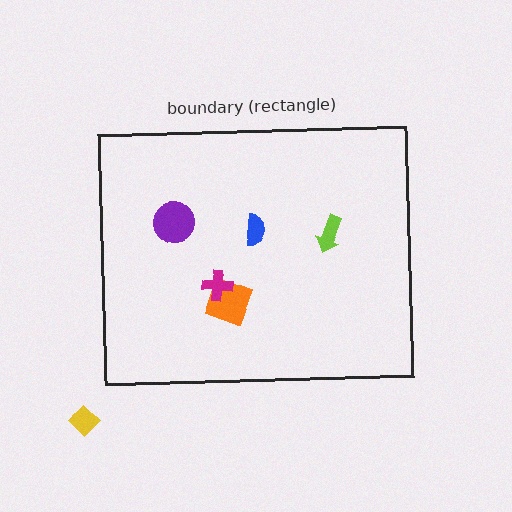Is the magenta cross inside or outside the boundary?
Inside.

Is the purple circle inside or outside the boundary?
Inside.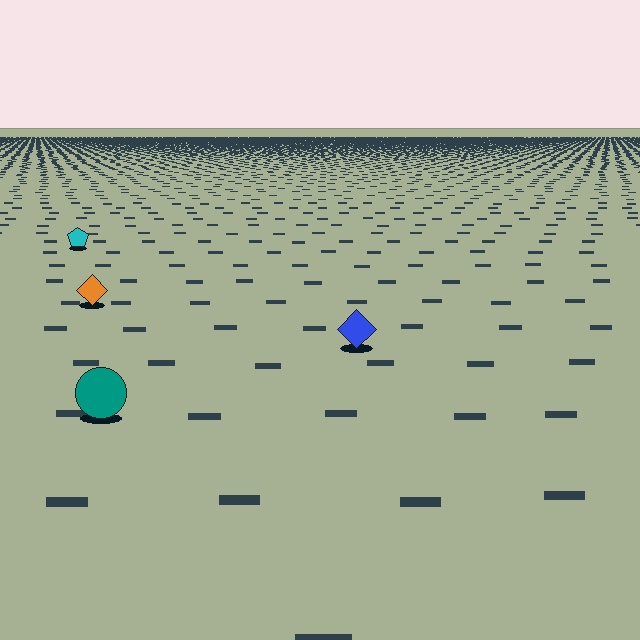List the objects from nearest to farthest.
From nearest to farthest: the teal circle, the blue diamond, the orange diamond, the cyan pentagon.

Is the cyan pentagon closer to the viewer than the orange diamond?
No. The orange diamond is closer — you can tell from the texture gradient: the ground texture is coarser near it.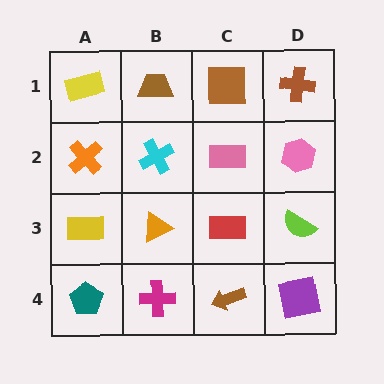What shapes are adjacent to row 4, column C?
A red rectangle (row 3, column C), a magenta cross (row 4, column B), a purple square (row 4, column D).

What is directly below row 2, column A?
A yellow rectangle.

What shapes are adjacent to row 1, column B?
A cyan cross (row 2, column B), a yellow rectangle (row 1, column A), a brown square (row 1, column C).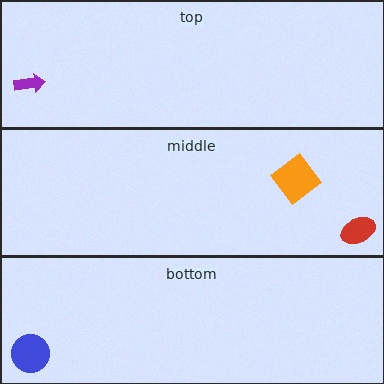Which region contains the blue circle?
The bottom region.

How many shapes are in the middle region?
2.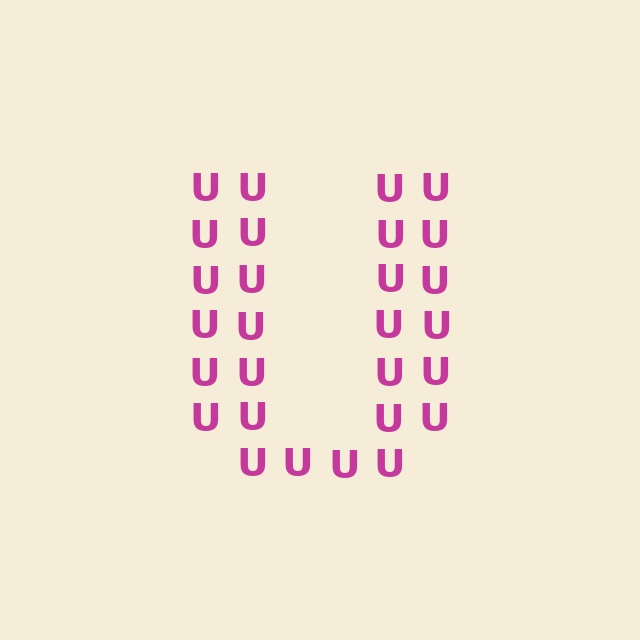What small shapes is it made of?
It is made of small letter U's.